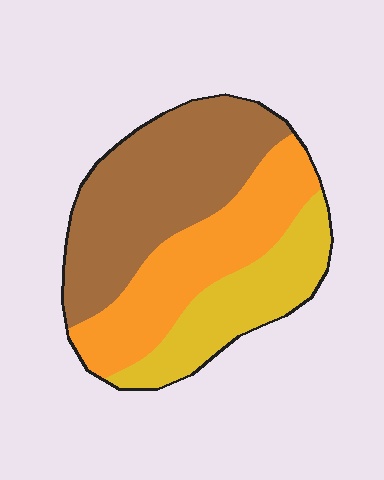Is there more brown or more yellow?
Brown.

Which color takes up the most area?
Brown, at roughly 45%.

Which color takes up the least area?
Yellow, at roughly 25%.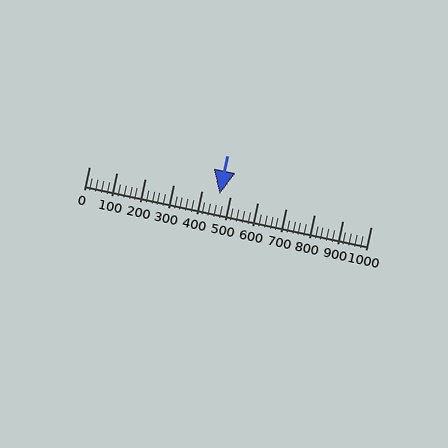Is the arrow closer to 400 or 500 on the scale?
The arrow is closer to 500.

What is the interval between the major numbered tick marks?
The major tick marks are spaced 100 units apart.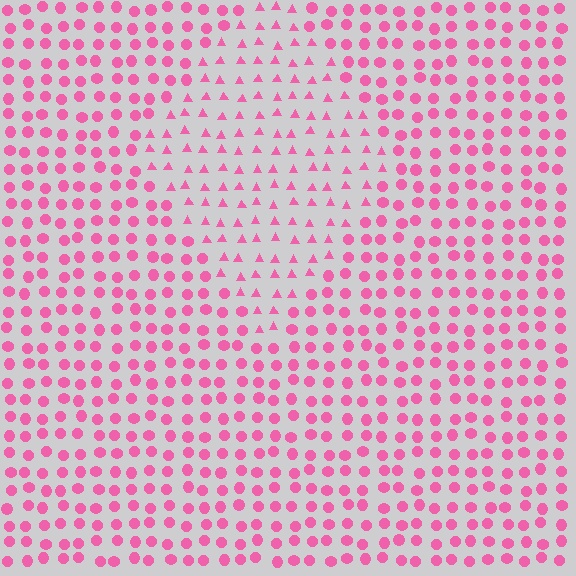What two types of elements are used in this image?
The image uses triangles inside the diamond region and circles outside it.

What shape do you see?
I see a diamond.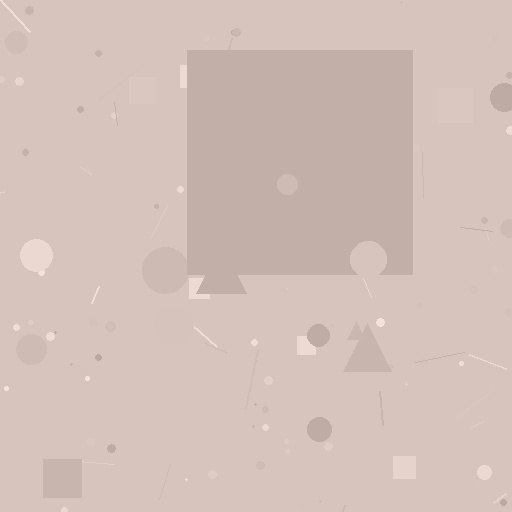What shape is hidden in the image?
A square is hidden in the image.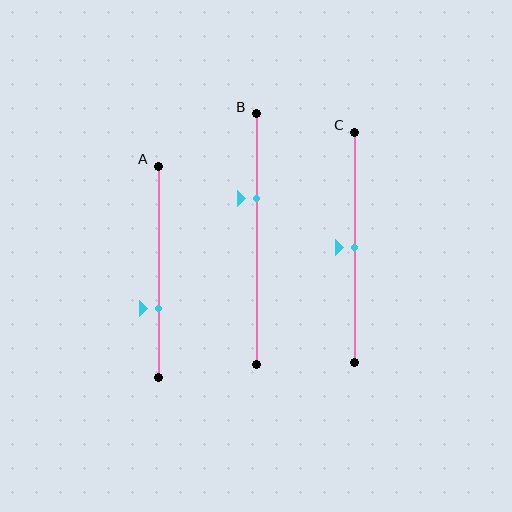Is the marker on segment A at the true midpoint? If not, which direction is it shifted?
No, the marker on segment A is shifted downward by about 17% of the segment length.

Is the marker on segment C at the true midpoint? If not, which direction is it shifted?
Yes, the marker on segment C is at the true midpoint.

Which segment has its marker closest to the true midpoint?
Segment C has its marker closest to the true midpoint.